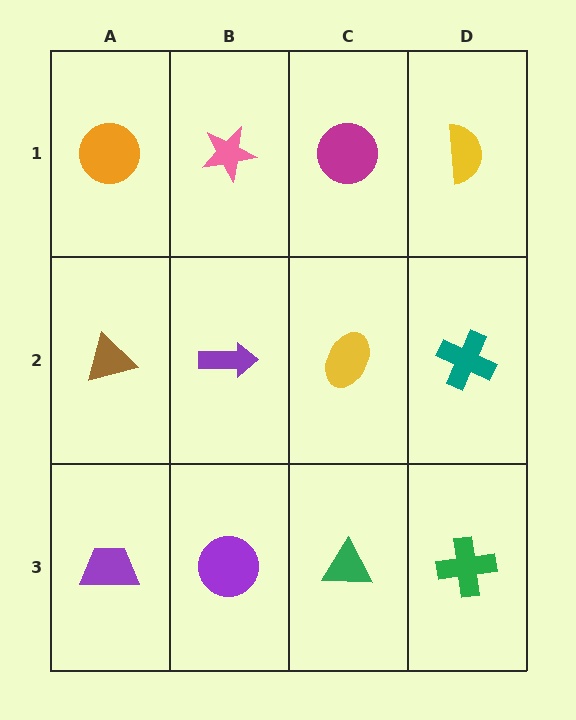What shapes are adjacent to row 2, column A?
An orange circle (row 1, column A), a purple trapezoid (row 3, column A), a purple arrow (row 2, column B).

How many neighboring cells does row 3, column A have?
2.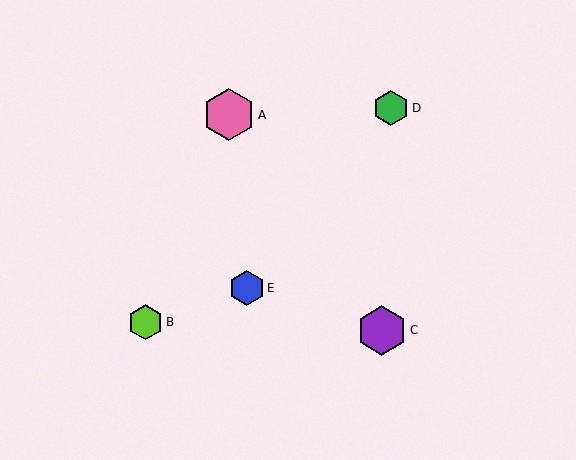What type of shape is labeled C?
Shape C is a purple hexagon.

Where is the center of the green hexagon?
The center of the green hexagon is at (391, 108).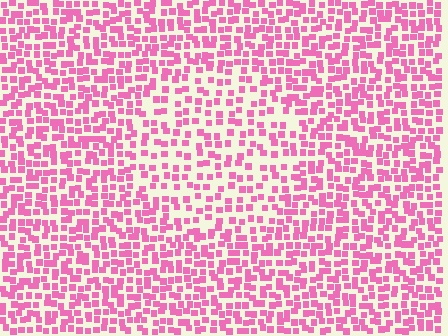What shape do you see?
I see a circle.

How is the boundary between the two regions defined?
The boundary is defined by a change in element density (approximately 1.6x ratio). All elements are the same color, size, and shape.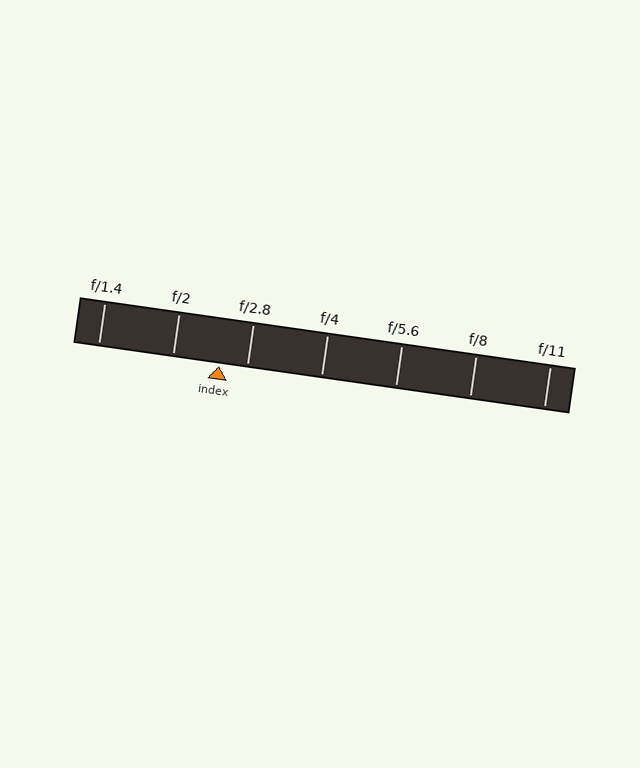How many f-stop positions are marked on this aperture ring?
There are 7 f-stop positions marked.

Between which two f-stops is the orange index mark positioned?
The index mark is between f/2 and f/2.8.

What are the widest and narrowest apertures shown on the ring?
The widest aperture shown is f/1.4 and the narrowest is f/11.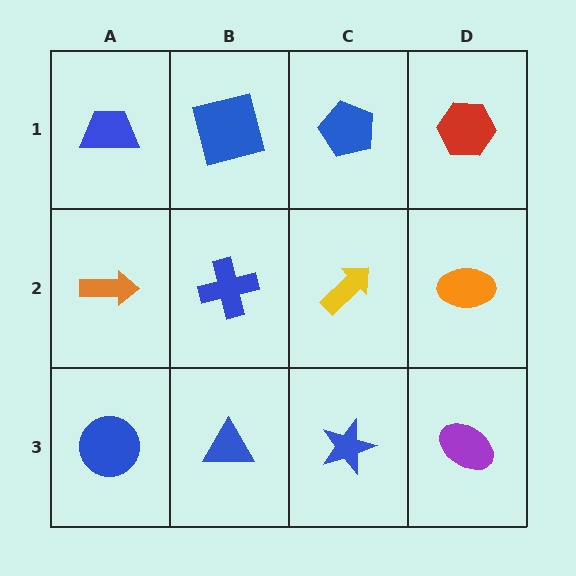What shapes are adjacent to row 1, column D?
An orange ellipse (row 2, column D), a blue pentagon (row 1, column C).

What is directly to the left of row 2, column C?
A blue cross.